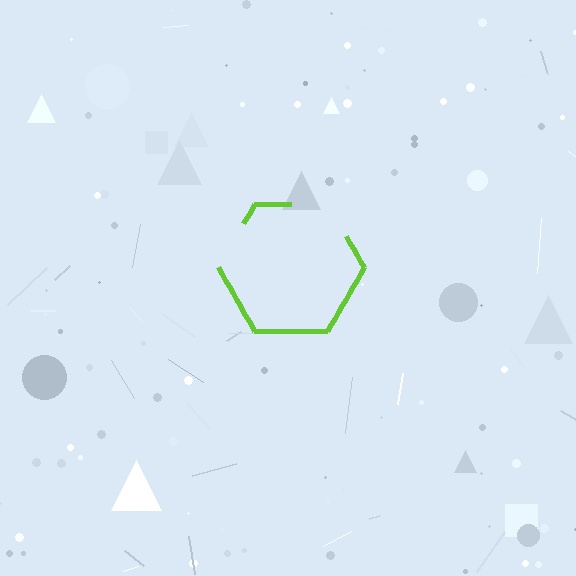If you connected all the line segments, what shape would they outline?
They would outline a hexagon.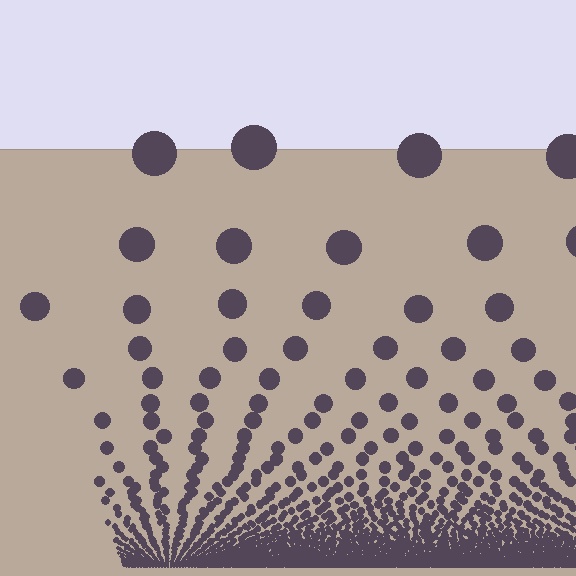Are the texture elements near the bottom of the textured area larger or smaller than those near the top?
Smaller. The gradient is inverted — elements near the bottom are smaller and denser.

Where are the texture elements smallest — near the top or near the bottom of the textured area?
Near the bottom.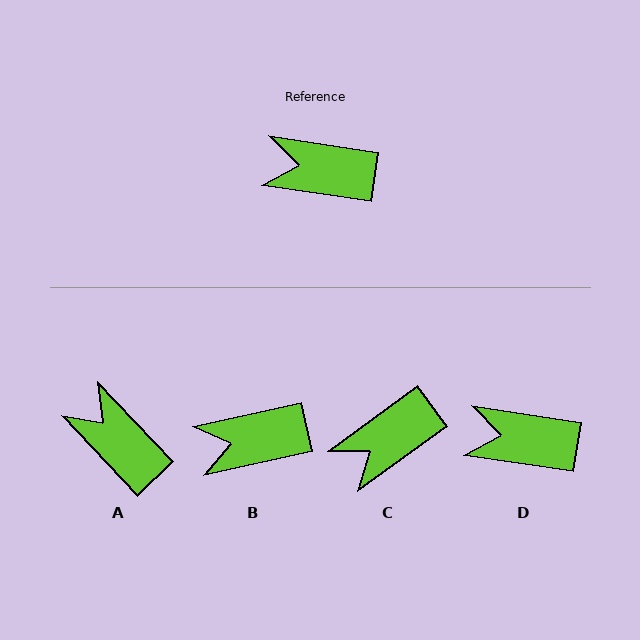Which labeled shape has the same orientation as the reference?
D.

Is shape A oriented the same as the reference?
No, it is off by about 38 degrees.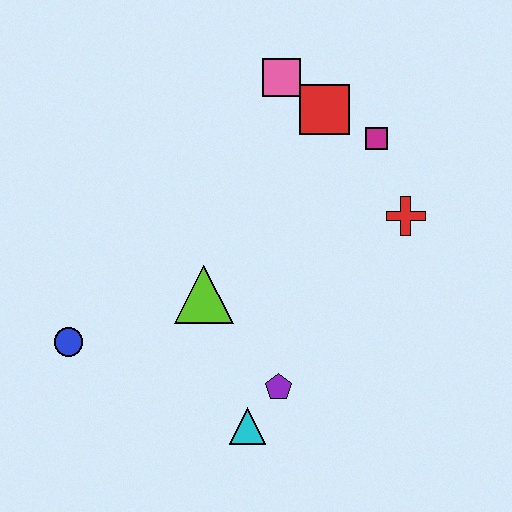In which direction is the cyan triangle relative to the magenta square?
The cyan triangle is below the magenta square.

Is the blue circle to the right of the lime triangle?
No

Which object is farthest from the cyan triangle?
The pink square is farthest from the cyan triangle.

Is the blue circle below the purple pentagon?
No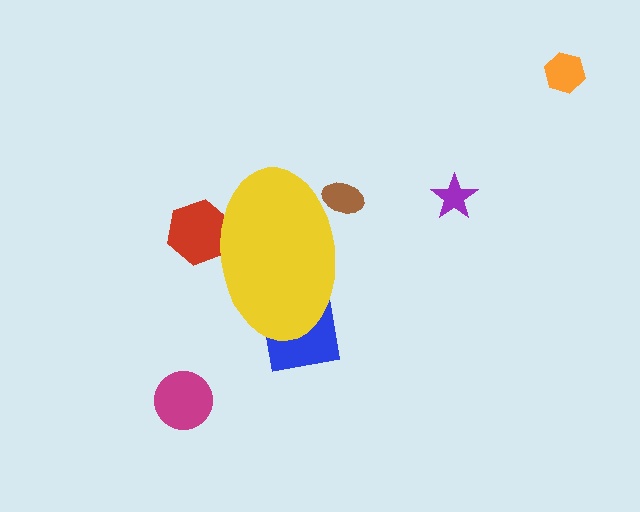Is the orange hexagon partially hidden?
No, the orange hexagon is fully visible.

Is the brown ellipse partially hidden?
Yes, the brown ellipse is partially hidden behind the yellow ellipse.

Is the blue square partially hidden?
Yes, the blue square is partially hidden behind the yellow ellipse.